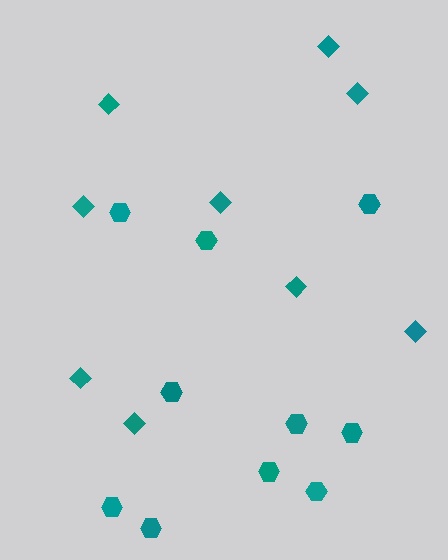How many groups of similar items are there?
There are 2 groups: one group of hexagons (10) and one group of diamonds (9).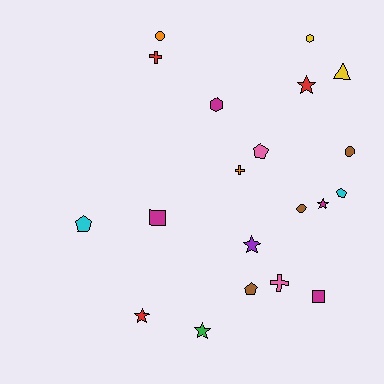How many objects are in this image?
There are 20 objects.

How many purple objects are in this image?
There is 1 purple object.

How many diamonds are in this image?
There are no diamonds.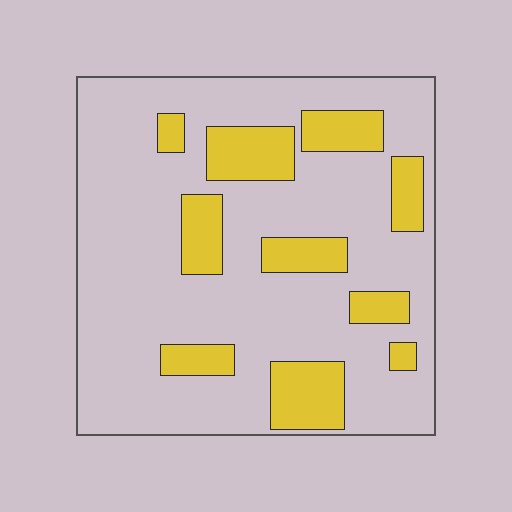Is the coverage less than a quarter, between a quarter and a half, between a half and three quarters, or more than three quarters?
Less than a quarter.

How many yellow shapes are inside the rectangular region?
10.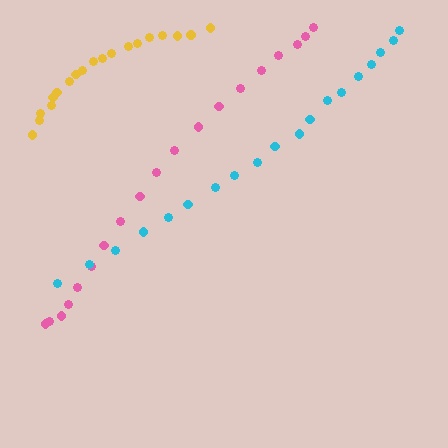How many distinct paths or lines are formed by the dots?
There are 3 distinct paths.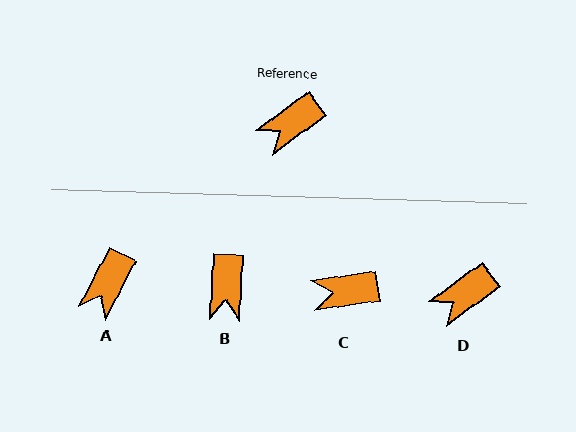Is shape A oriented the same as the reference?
No, it is off by about 27 degrees.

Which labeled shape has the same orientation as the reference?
D.